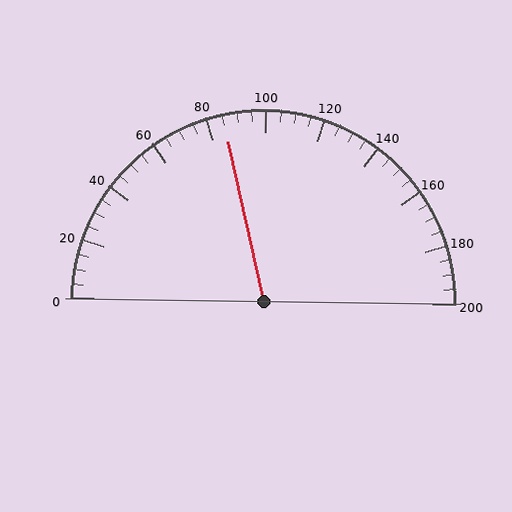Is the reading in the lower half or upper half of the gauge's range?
The reading is in the lower half of the range (0 to 200).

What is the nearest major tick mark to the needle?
The nearest major tick mark is 80.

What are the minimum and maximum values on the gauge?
The gauge ranges from 0 to 200.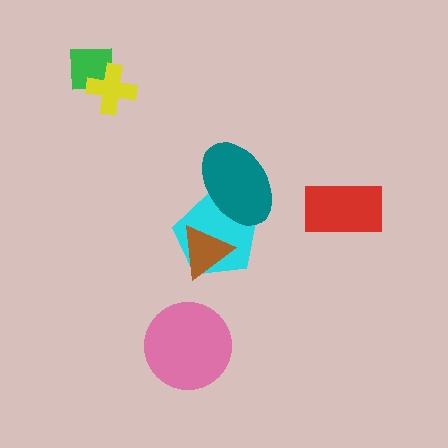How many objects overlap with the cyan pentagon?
2 objects overlap with the cyan pentagon.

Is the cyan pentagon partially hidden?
Yes, it is partially covered by another shape.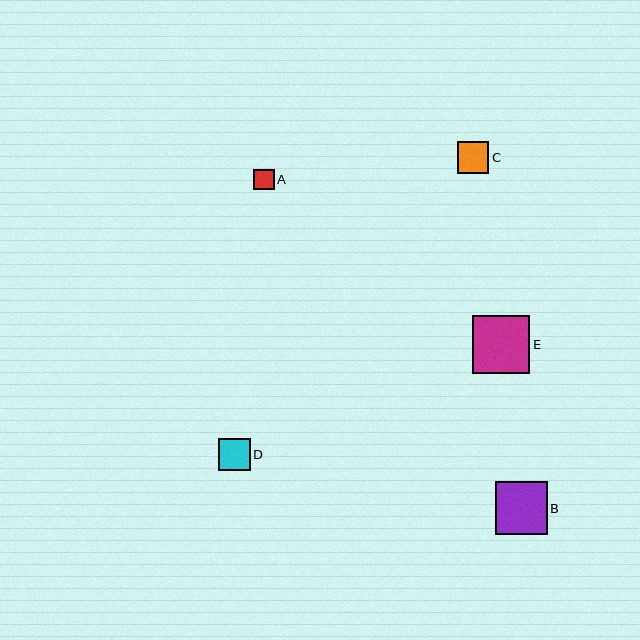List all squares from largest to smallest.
From largest to smallest: E, B, D, C, A.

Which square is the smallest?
Square A is the smallest with a size of approximately 20 pixels.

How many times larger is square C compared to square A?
Square C is approximately 1.6 times the size of square A.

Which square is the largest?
Square E is the largest with a size of approximately 58 pixels.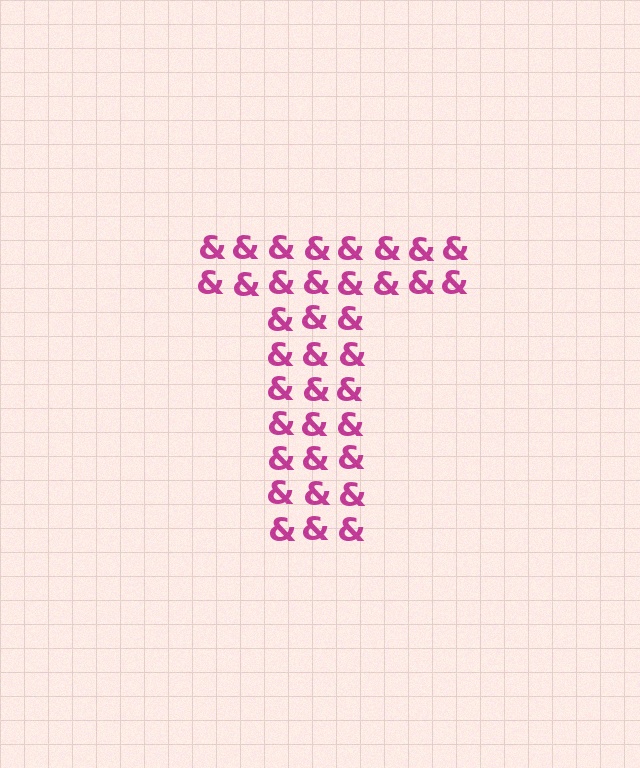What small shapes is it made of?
It is made of small ampersands.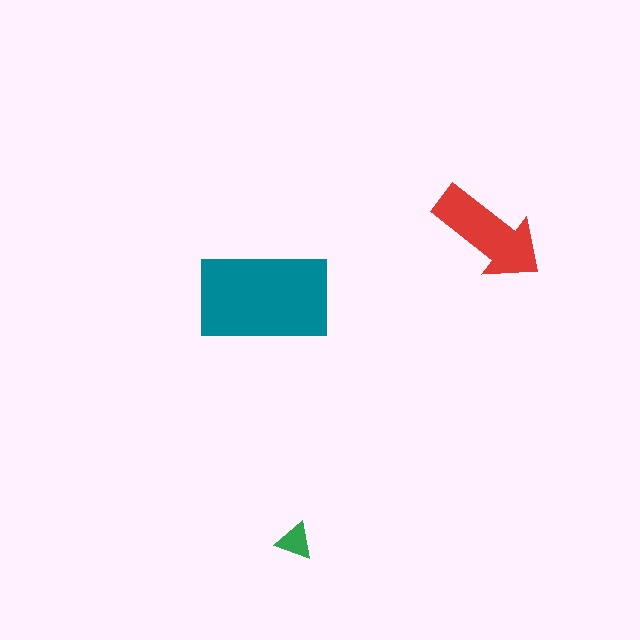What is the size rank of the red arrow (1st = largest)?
2nd.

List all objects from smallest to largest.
The green triangle, the red arrow, the teal rectangle.